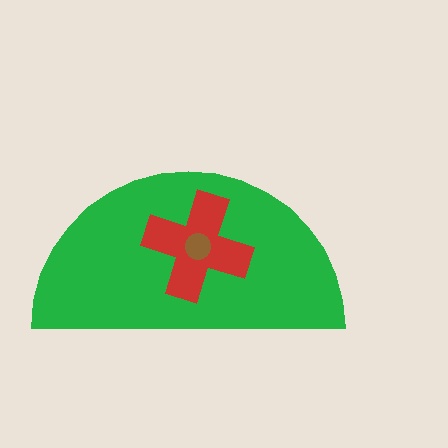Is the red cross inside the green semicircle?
Yes.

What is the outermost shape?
The green semicircle.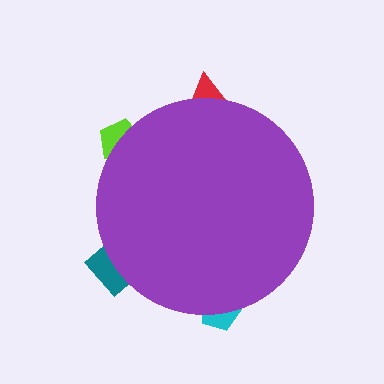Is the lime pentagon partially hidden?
Yes, the lime pentagon is partially hidden behind the purple circle.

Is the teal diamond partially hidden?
Yes, the teal diamond is partially hidden behind the purple circle.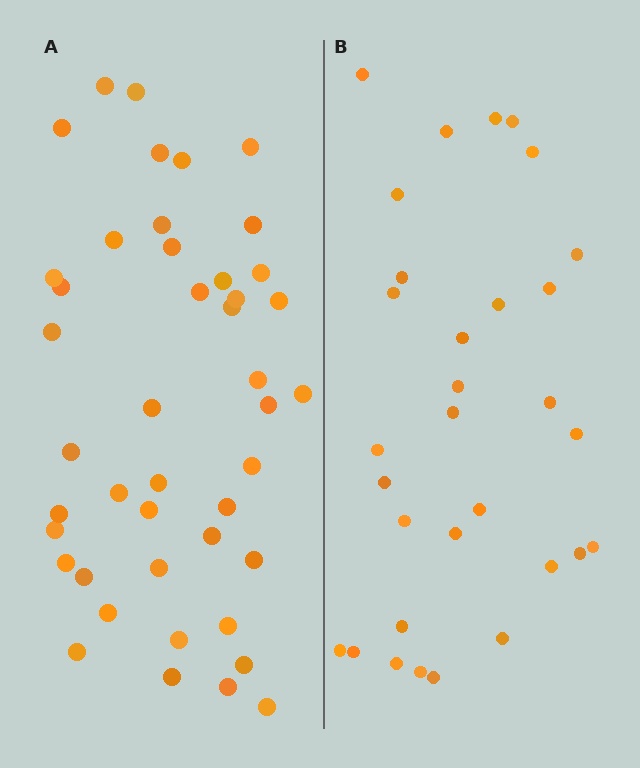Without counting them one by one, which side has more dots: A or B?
Region A (the left region) has more dots.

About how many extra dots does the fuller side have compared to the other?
Region A has approximately 15 more dots than region B.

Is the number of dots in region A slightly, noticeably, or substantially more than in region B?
Region A has noticeably more, but not dramatically so. The ratio is roughly 1.4 to 1.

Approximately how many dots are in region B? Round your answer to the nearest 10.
About 30 dots. (The exact count is 31, which rounds to 30.)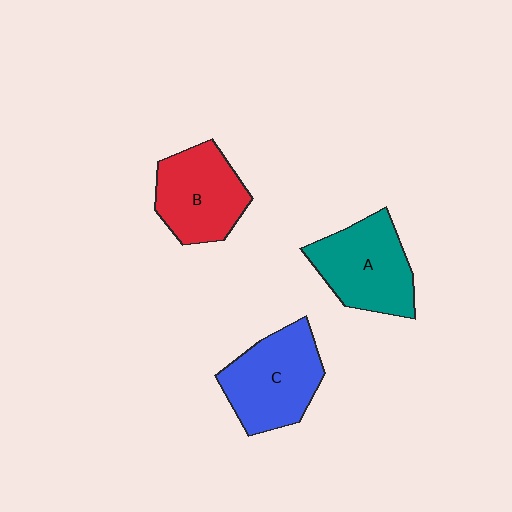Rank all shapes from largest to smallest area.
From largest to smallest: C (blue), A (teal), B (red).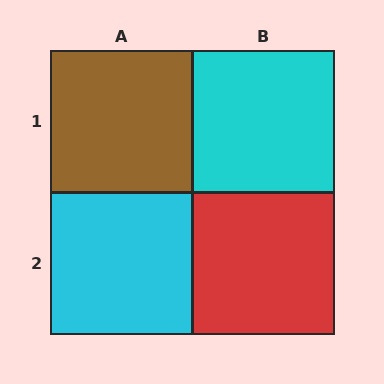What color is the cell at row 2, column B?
Red.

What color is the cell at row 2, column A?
Cyan.